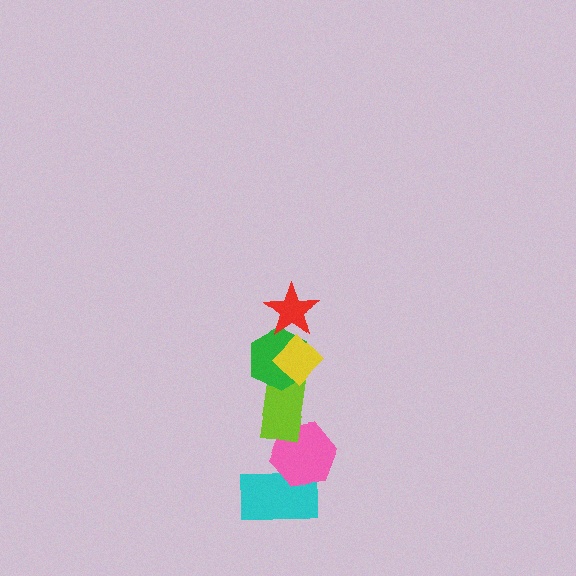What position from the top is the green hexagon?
The green hexagon is 3rd from the top.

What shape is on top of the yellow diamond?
The red star is on top of the yellow diamond.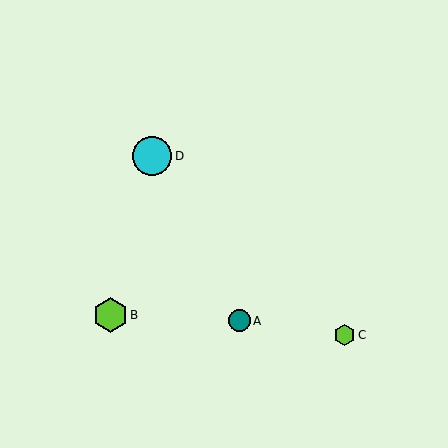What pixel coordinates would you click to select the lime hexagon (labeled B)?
Click at (110, 315) to select the lime hexagon B.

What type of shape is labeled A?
Shape A is a teal circle.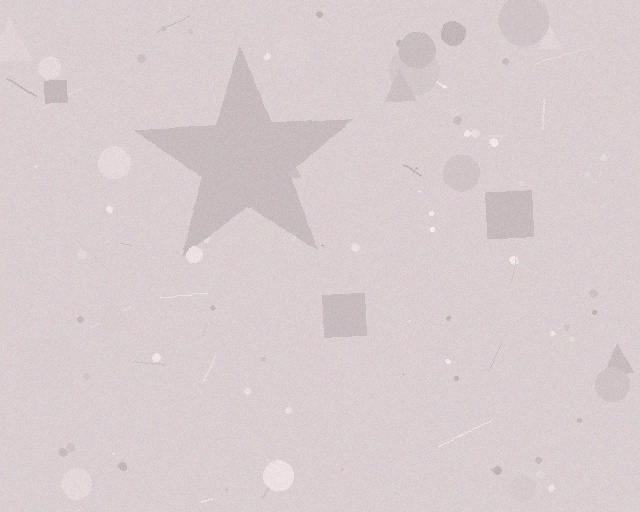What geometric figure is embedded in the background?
A star is embedded in the background.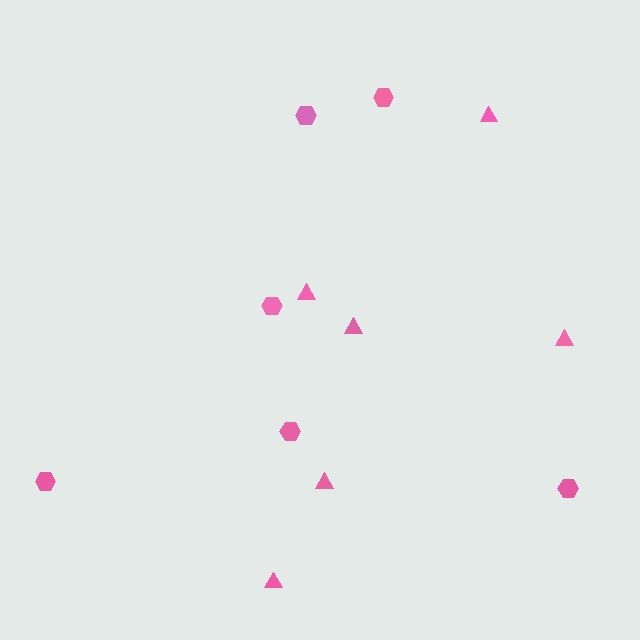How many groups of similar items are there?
There are 2 groups: one group of hexagons (6) and one group of triangles (6).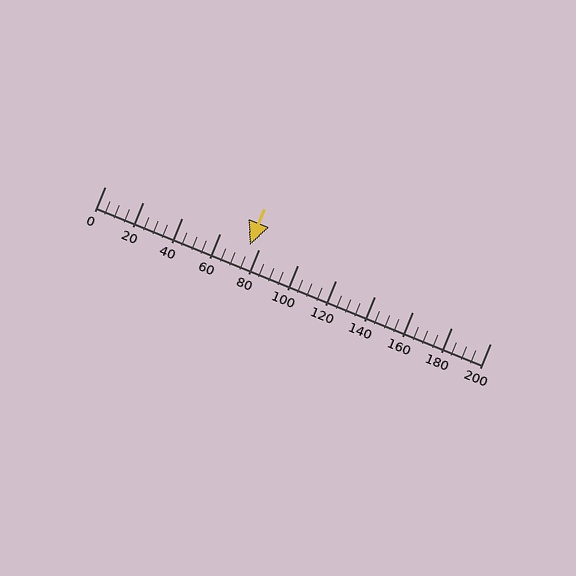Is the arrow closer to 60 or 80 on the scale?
The arrow is closer to 80.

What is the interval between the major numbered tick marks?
The major tick marks are spaced 20 units apart.